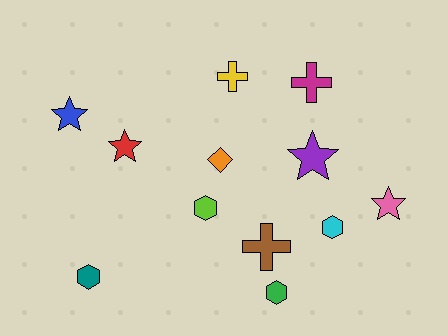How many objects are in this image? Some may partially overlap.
There are 12 objects.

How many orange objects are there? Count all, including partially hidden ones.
There is 1 orange object.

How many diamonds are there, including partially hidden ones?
There is 1 diamond.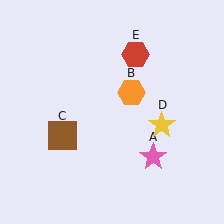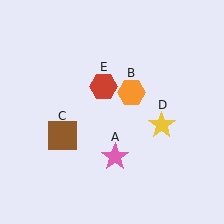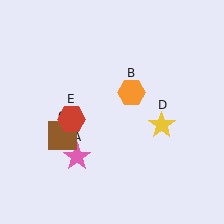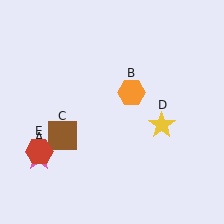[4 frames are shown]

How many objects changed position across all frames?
2 objects changed position: pink star (object A), red hexagon (object E).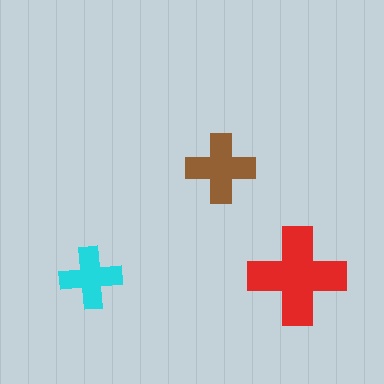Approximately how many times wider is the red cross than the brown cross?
About 1.5 times wider.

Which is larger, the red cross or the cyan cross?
The red one.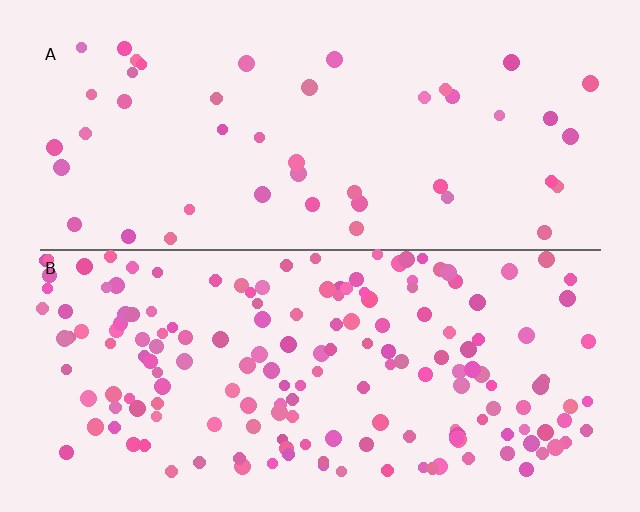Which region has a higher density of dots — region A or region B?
B (the bottom).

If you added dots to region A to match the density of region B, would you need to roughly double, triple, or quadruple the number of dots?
Approximately quadruple.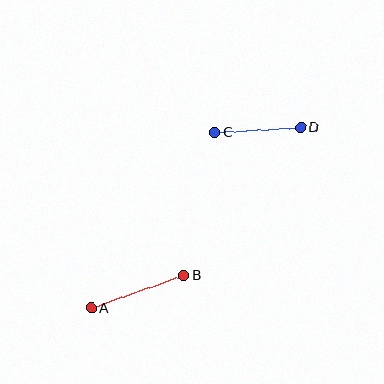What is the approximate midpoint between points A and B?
The midpoint is at approximately (137, 291) pixels.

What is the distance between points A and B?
The distance is approximately 98 pixels.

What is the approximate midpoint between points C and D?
The midpoint is at approximately (258, 130) pixels.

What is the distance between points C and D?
The distance is approximately 86 pixels.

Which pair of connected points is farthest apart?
Points A and B are farthest apart.